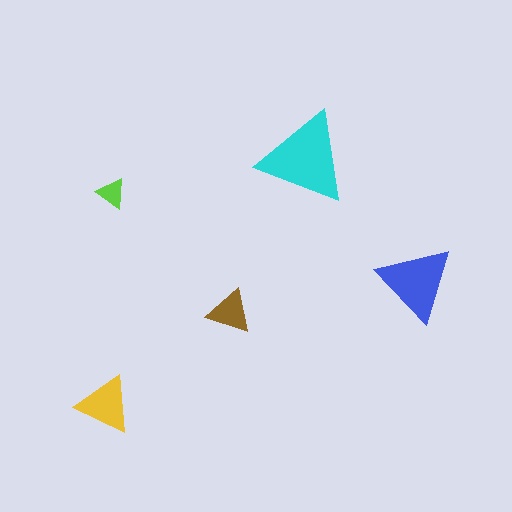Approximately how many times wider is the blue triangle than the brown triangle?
About 1.5 times wider.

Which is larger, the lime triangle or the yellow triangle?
The yellow one.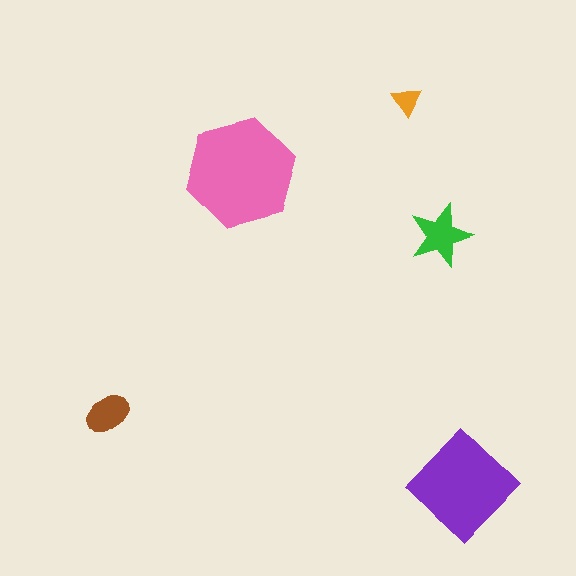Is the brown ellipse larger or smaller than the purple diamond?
Smaller.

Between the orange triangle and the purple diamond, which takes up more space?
The purple diamond.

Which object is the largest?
The pink hexagon.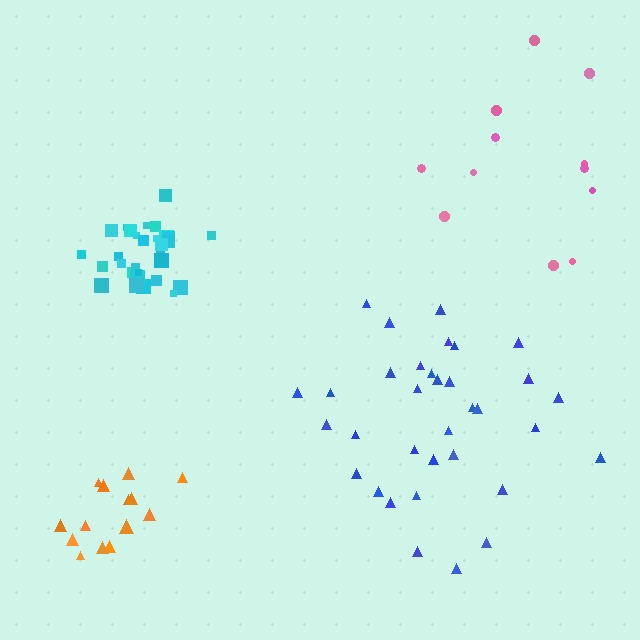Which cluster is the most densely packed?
Cyan.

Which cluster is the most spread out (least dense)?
Pink.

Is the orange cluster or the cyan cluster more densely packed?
Cyan.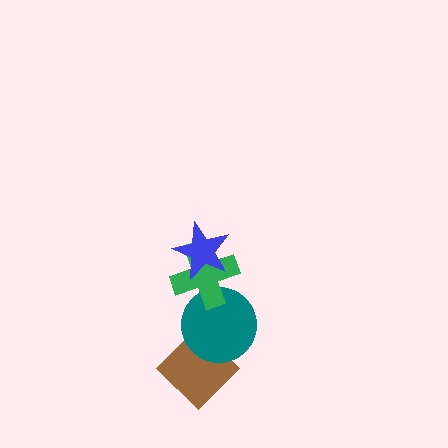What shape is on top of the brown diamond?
The teal circle is on top of the brown diamond.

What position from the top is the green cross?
The green cross is 2nd from the top.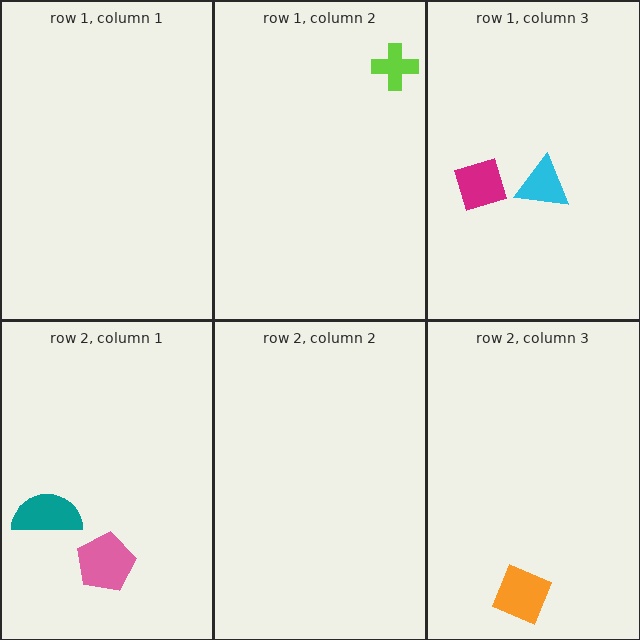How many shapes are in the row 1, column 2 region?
1.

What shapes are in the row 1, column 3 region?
The cyan triangle, the magenta diamond.